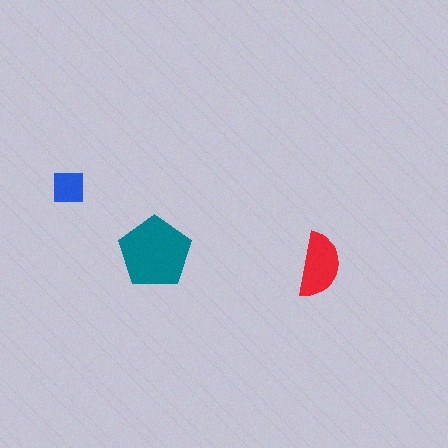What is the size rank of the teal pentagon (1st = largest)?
1st.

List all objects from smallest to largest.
The blue square, the red semicircle, the teal pentagon.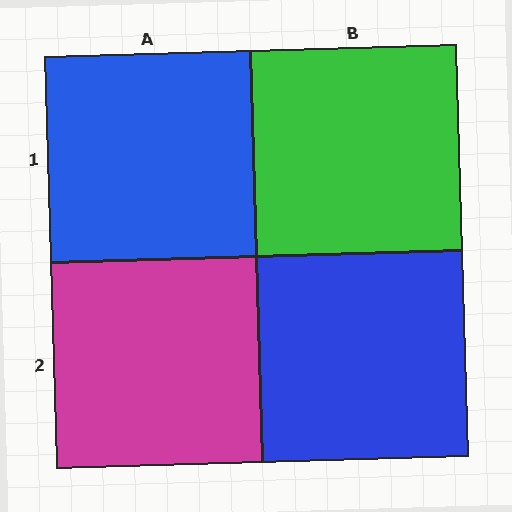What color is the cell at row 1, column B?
Green.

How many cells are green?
1 cell is green.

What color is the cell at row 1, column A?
Blue.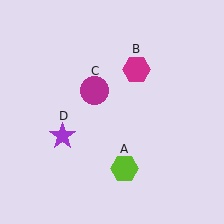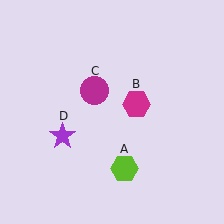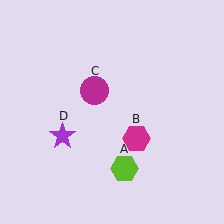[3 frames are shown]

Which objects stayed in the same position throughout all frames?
Lime hexagon (object A) and magenta circle (object C) and purple star (object D) remained stationary.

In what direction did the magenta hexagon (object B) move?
The magenta hexagon (object B) moved down.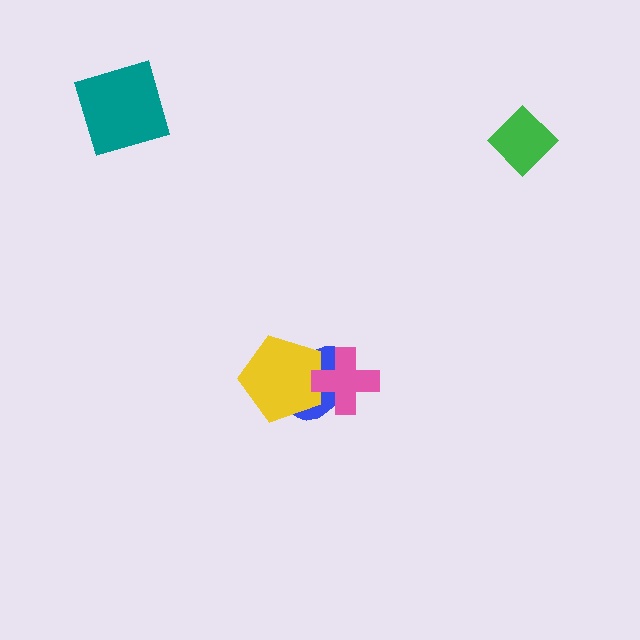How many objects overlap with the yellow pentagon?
2 objects overlap with the yellow pentagon.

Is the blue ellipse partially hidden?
Yes, it is partially covered by another shape.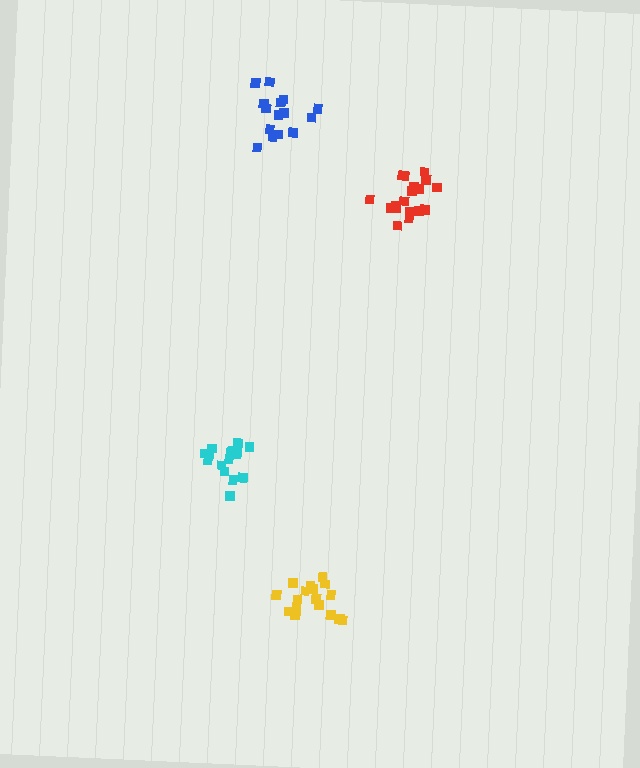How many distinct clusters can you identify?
There are 4 distinct clusters.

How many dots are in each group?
Group 1: 17 dots, Group 2: 15 dots, Group 3: 19 dots, Group 4: 17 dots (68 total).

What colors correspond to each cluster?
The clusters are colored: yellow, blue, red, cyan.